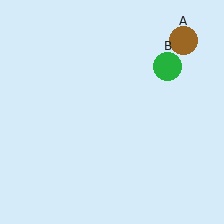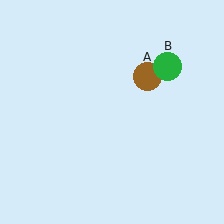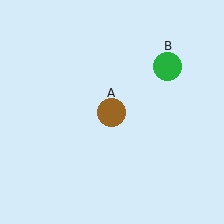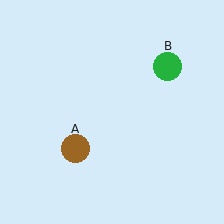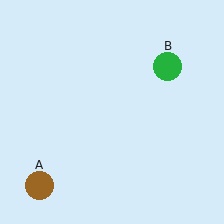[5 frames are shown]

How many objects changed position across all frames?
1 object changed position: brown circle (object A).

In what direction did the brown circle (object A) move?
The brown circle (object A) moved down and to the left.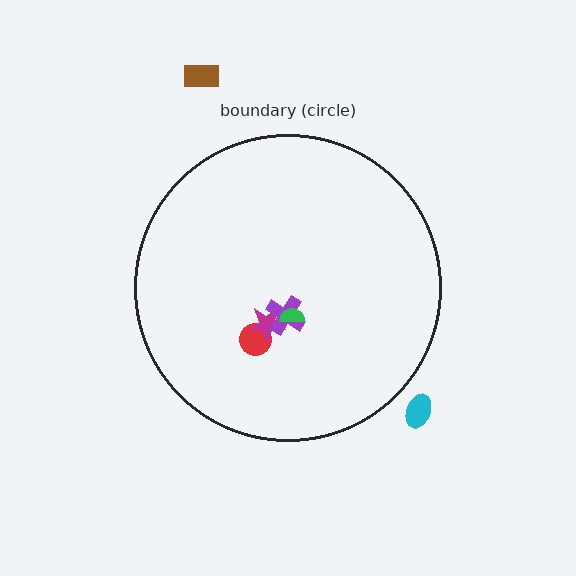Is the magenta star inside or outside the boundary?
Inside.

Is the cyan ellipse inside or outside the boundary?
Outside.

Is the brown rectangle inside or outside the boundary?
Outside.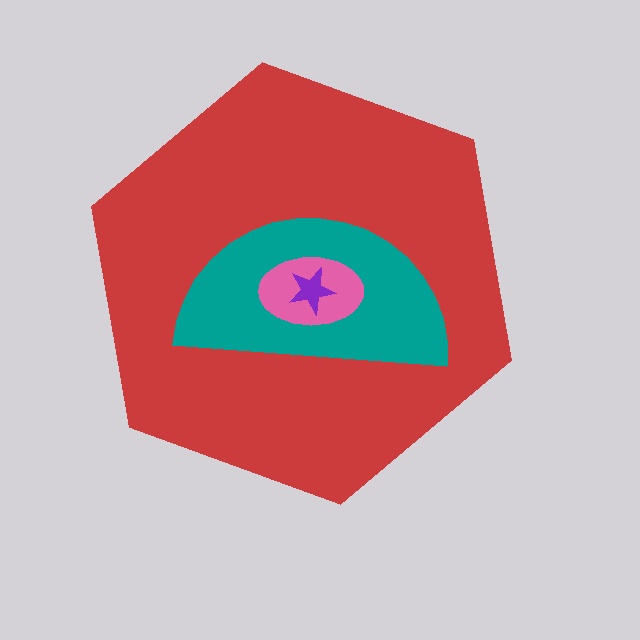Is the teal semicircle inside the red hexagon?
Yes.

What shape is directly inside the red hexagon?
The teal semicircle.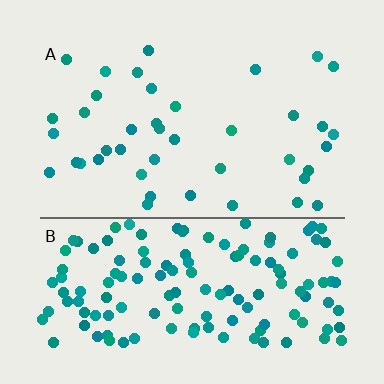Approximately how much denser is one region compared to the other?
Approximately 3.6× — region B over region A.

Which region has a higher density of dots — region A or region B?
B (the bottom).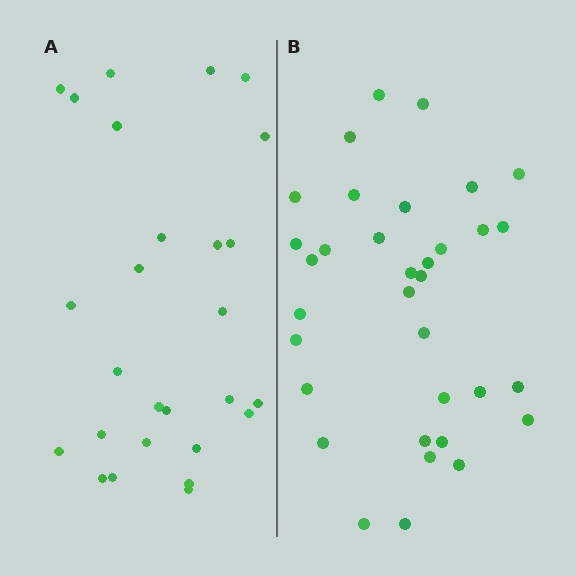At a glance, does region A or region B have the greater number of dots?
Region B (the right region) has more dots.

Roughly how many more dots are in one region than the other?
Region B has roughly 8 or so more dots than region A.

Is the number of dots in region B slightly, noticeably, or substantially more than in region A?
Region B has noticeably more, but not dramatically so. The ratio is roughly 1.3 to 1.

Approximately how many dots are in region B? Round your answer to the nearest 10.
About 30 dots. (The exact count is 34, which rounds to 30.)